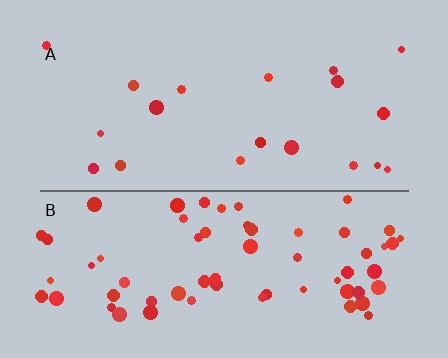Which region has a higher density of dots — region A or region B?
B (the bottom).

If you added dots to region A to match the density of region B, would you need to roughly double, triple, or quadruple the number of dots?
Approximately triple.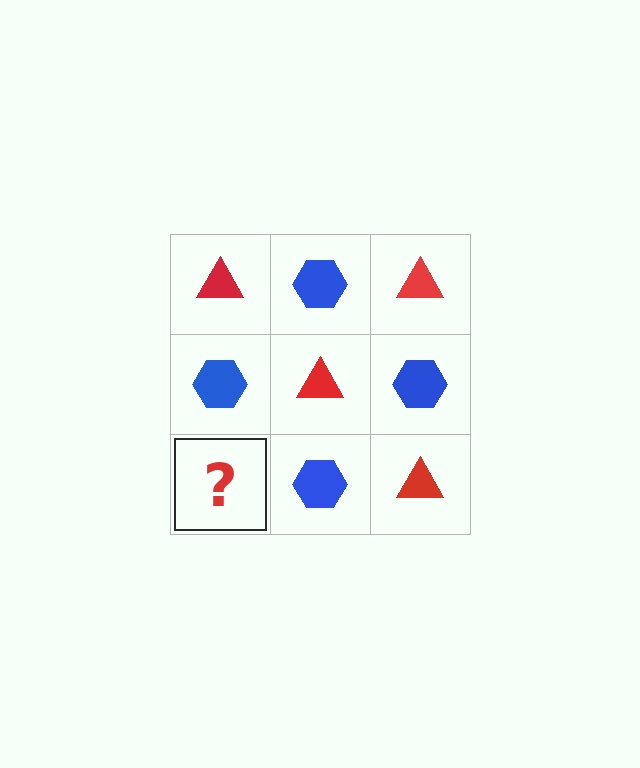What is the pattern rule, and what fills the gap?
The rule is that it alternates red triangle and blue hexagon in a checkerboard pattern. The gap should be filled with a red triangle.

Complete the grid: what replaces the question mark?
The question mark should be replaced with a red triangle.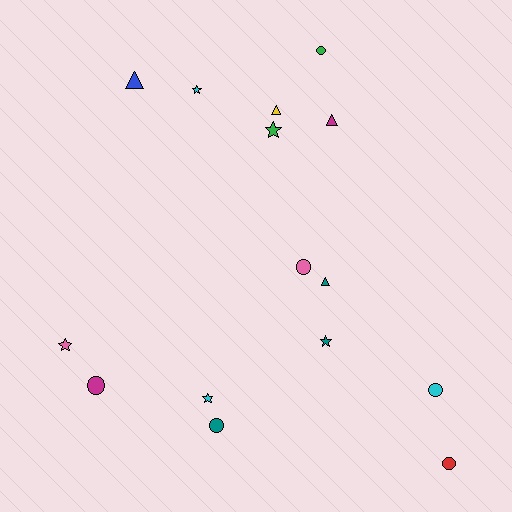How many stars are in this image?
There are 5 stars.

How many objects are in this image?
There are 15 objects.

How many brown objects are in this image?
There are no brown objects.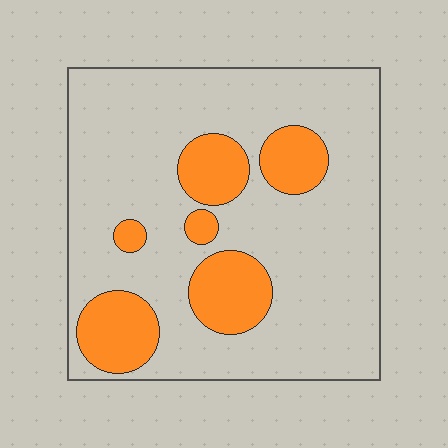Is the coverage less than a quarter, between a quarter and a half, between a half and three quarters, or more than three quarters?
Less than a quarter.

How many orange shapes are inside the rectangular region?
6.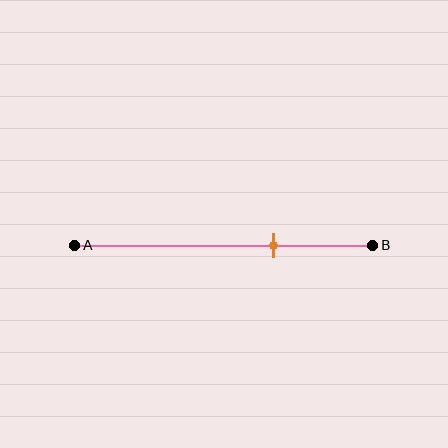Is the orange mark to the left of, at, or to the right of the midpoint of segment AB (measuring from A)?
The orange mark is to the right of the midpoint of segment AB.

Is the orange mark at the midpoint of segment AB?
No, the mark is at about 65% from A, not at the 50% midpoint.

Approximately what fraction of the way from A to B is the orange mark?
The orange mark is approximately 65% of the way from A to B.